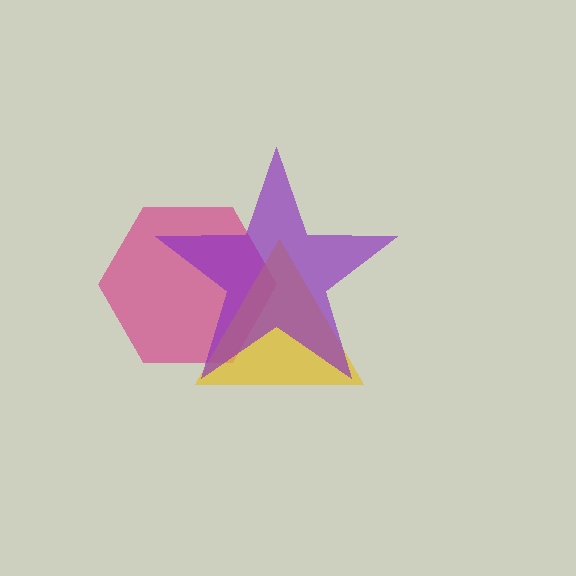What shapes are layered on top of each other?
The layered shapes are: a magenta hexagon, a yellow triangle, a purple star.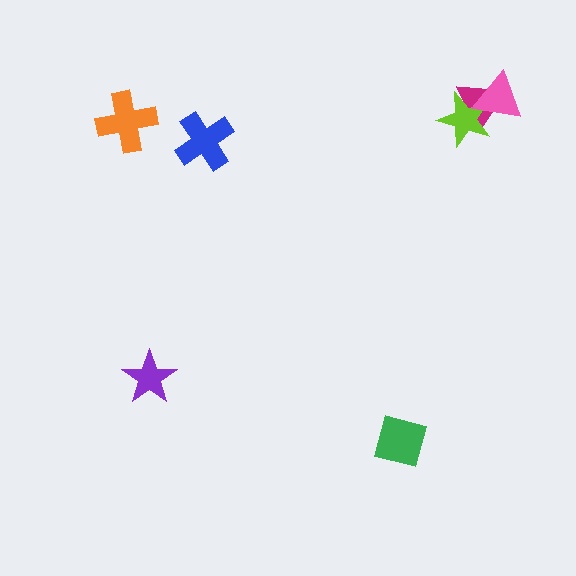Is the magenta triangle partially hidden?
Yes, it is partially covered by another shape.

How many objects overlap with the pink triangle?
2 objects overlap with the pink triangle.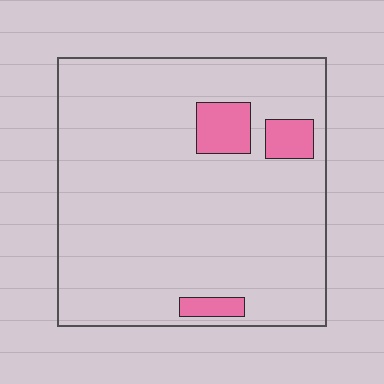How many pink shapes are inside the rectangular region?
3.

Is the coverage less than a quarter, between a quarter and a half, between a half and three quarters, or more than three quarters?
Less than a quarter.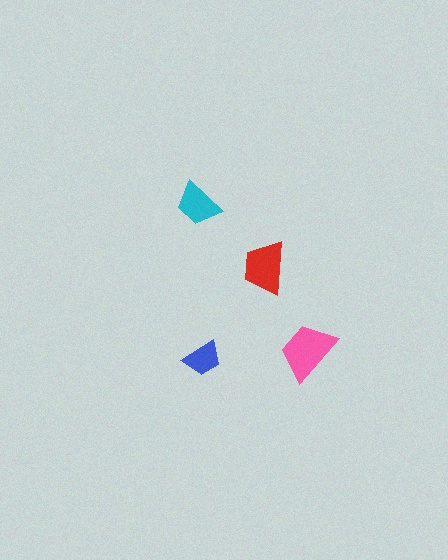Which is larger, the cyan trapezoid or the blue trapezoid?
The cyan one.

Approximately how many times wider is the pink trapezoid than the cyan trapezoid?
About 1.5 times wider.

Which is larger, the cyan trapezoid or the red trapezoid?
The red one.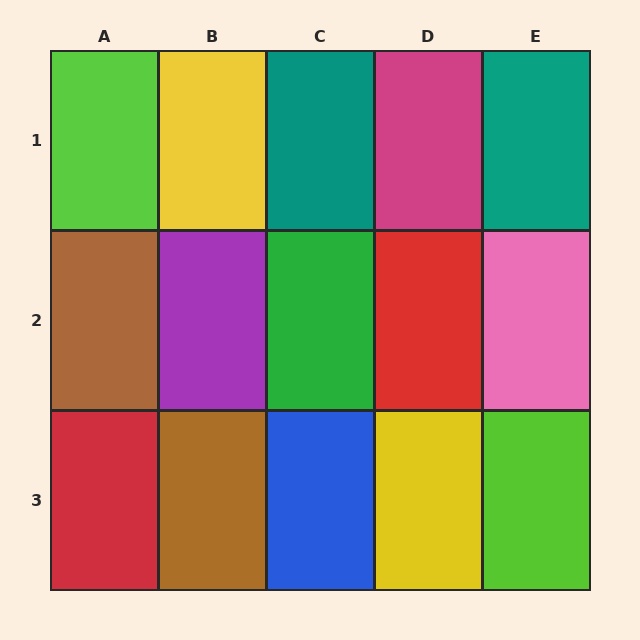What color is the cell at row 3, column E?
Lime.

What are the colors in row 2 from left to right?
Brown, purple, green, red, pink.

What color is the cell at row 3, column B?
Brown.